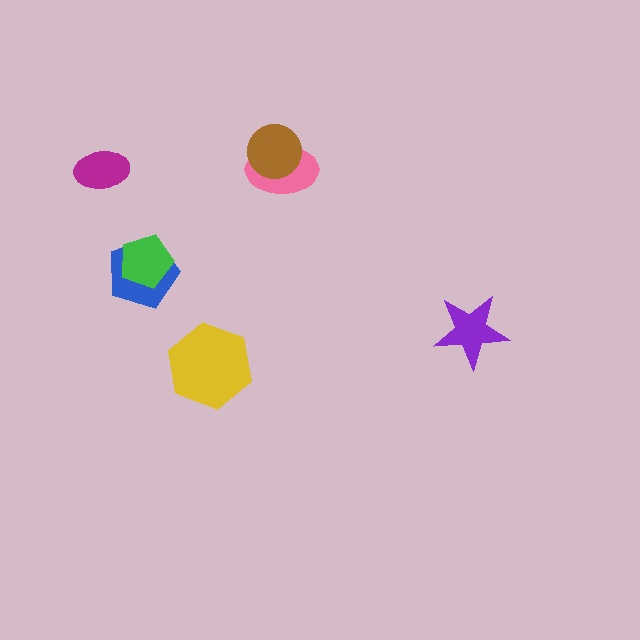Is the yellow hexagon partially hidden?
No, no other shape covers it.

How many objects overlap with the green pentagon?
1 object overlaps with the green pentagon.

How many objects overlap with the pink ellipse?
1 object overlaps with the pink ellipse.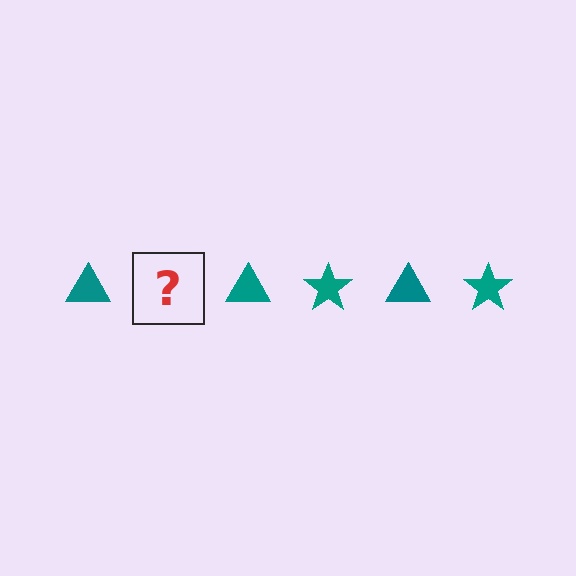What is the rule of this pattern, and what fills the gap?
The rule is that the pattern cycles through triangle, star shapes in teal. The gap should be filled with a teal star.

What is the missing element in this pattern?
The missing element is a teal star.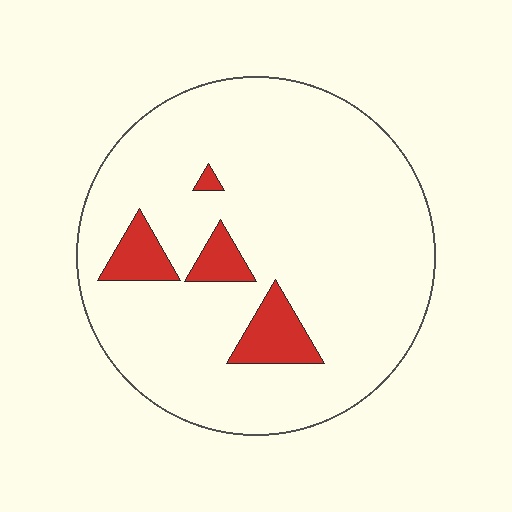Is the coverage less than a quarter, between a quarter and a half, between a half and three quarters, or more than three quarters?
Less than a quarter.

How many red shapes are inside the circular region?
4.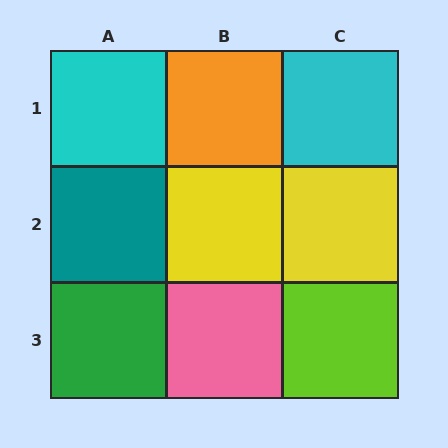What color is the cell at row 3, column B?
Pink.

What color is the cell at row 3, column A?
Green.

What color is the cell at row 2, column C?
Yellow.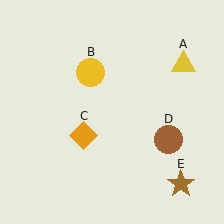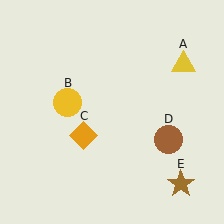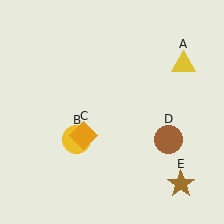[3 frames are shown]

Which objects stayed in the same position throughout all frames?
Yellow triangle (object A) and orange diamond (object C) and brown circle (object D) and brown star (object E) remained stationary.